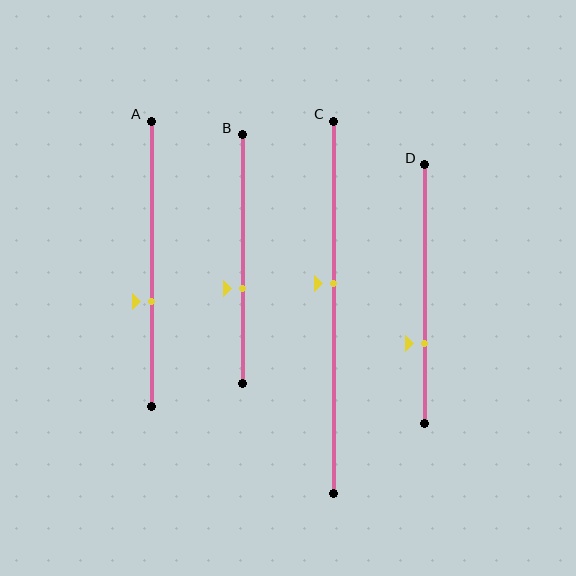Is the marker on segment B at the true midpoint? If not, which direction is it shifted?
No, the marker on segment B is shifted downward by about 12% of the segment length.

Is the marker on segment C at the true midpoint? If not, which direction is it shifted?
No, the marker on segment C is shifted upward by about 7% of the segment length.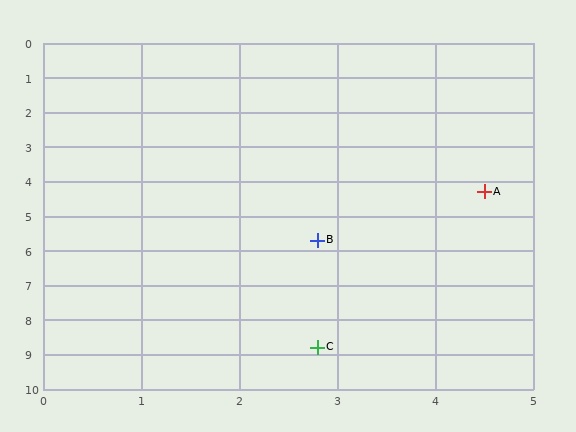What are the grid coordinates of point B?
Point B is at approximately (2.8, 5.7).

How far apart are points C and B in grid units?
Points C and B are about 3.1 grid units apart.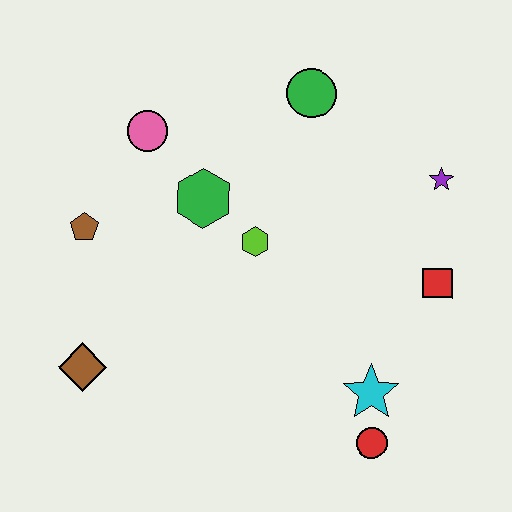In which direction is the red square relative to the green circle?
The red square is below the green circle.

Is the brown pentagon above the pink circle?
No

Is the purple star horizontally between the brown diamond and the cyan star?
No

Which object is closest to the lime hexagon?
The green hexagon is closest to the lime hexagon.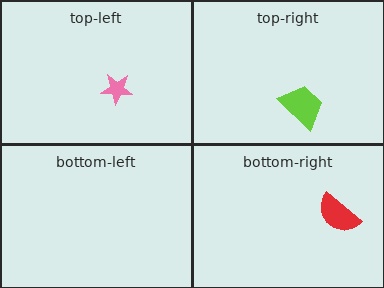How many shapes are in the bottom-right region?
1.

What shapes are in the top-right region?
The lime trapezoid.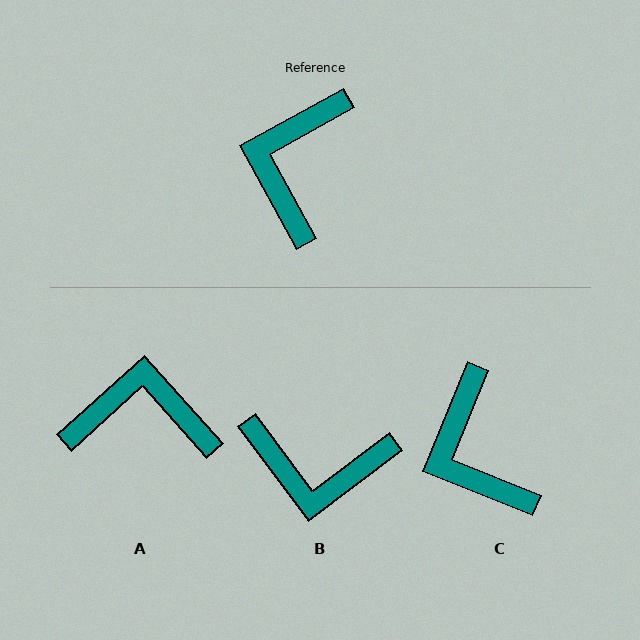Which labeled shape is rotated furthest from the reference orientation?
B, about 98 degrees away.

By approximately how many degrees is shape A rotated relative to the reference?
Approximately 77 degrees clockwise.